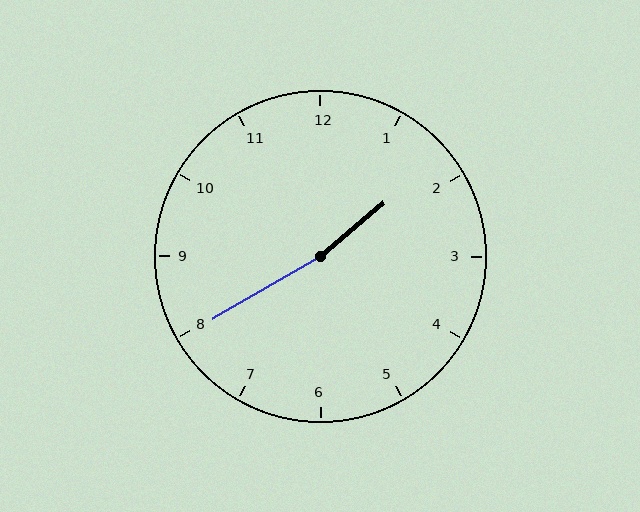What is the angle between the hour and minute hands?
Approximately 170 degrees.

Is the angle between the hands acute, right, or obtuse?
It is obtuse.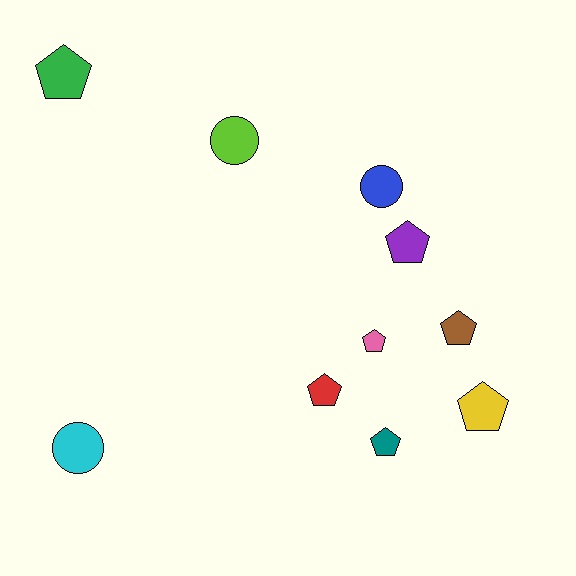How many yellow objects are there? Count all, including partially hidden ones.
There is 1 yellow object.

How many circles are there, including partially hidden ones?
There are 3 circles.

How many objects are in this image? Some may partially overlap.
There are 10 objects.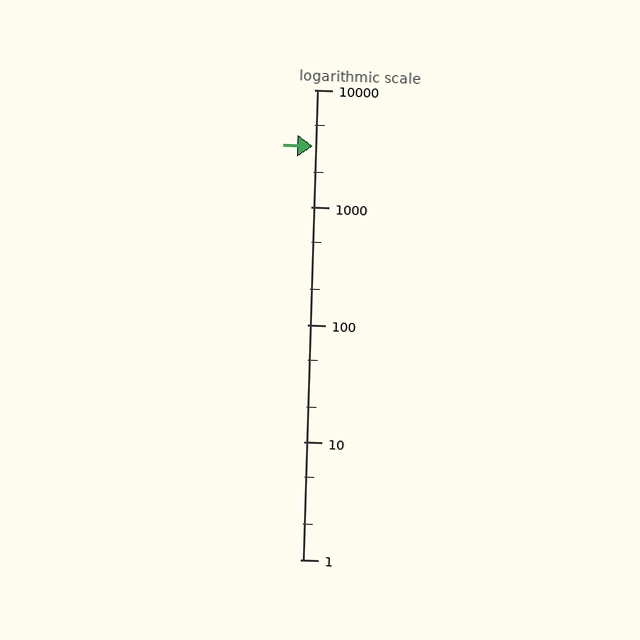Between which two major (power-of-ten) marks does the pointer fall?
The pointer is between 1000 and 10000.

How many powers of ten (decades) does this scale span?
The scale spans 4 decades, from 1 to 10000.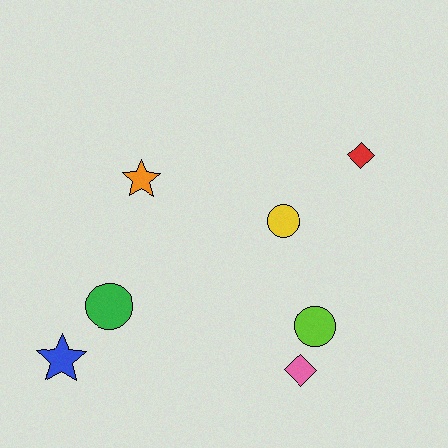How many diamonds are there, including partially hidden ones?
There are 2 diamonds.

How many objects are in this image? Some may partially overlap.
There are 7 objects.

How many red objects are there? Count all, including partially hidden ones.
There is 1 red object.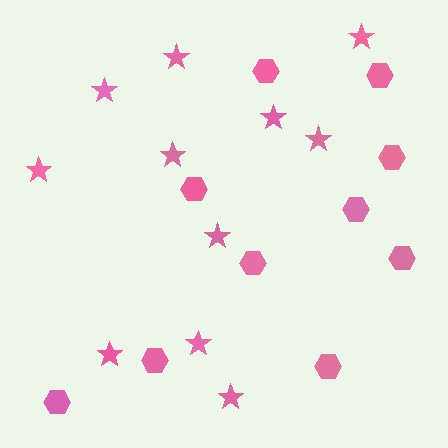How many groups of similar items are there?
There are 2 groups: one group of hexagons (10) and one group of stars (11).